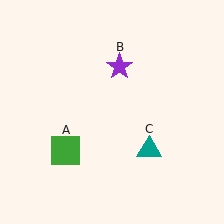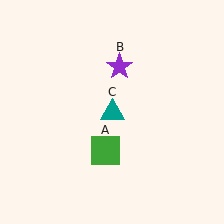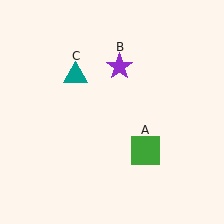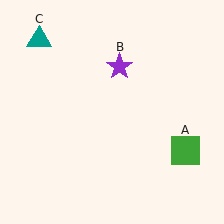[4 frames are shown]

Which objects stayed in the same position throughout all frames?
Purple star (object B) remained stationary.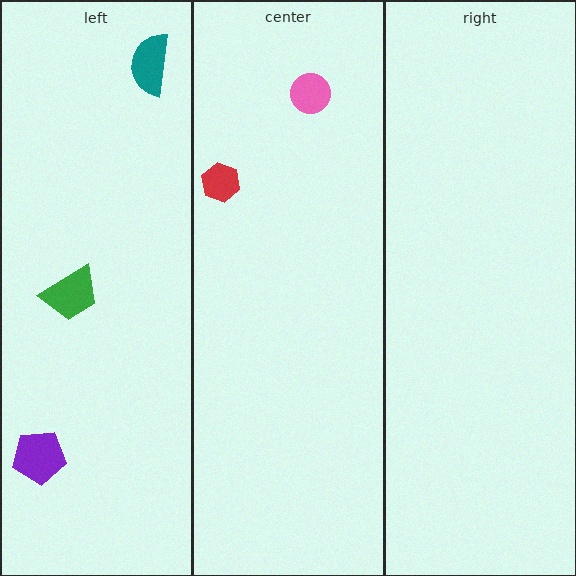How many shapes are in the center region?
2.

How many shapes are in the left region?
3.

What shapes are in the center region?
The pink circle, the red hexagon.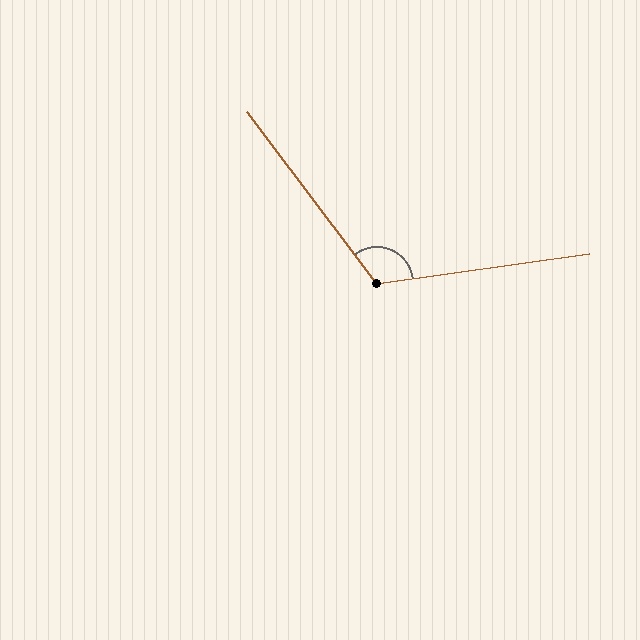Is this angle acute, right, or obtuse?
It is obtuse.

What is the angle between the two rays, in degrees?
Approximately 119 degrees.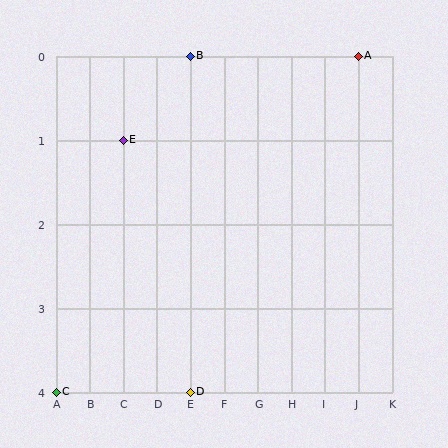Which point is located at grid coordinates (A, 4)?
Point C is at (A, 4).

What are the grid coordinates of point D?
Point D is at grid coordinates (E, 4).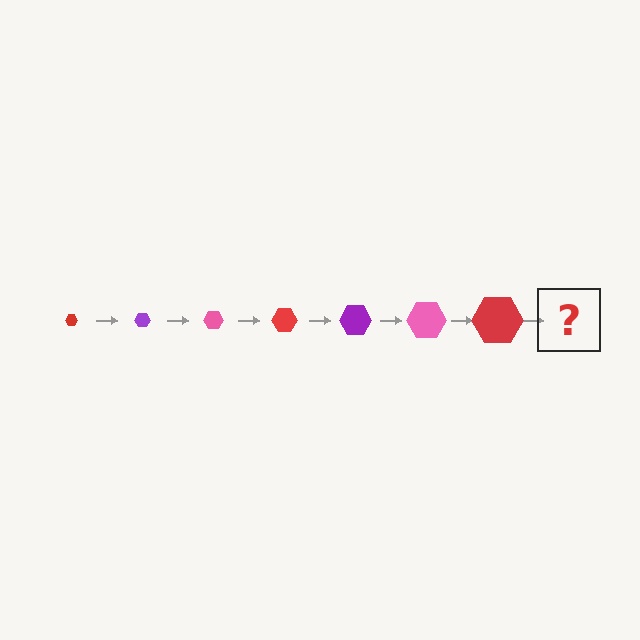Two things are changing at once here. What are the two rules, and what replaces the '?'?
The two rules are that the hexagon grows larger each step and the color cycles through red, purple, and pink. The '?' should be a purple hexagon, larger than the previous one.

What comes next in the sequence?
The next element should be a purple hexagon, larger than the previous one.